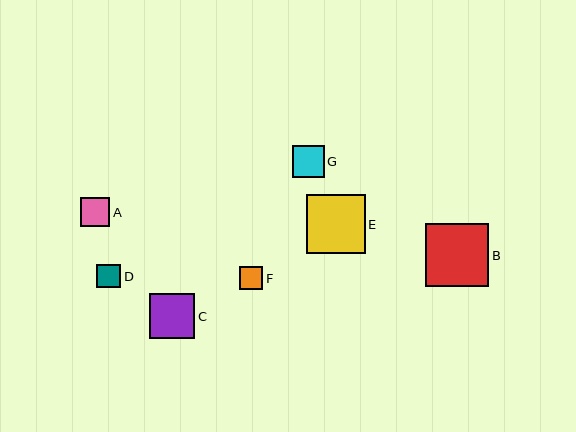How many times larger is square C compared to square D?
Square C is approximately 1.9 times the size of square D.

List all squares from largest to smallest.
From largest to smallest: B, E, C, G, A, D, F.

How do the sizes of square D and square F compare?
Square D and square F are approximately the same size.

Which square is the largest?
Square B is the largest with a size of approximately 63 pixels.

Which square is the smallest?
Square F is the smallest with a size of approximately 23 pixels.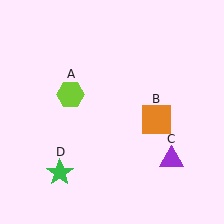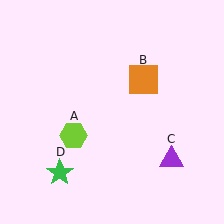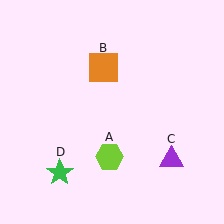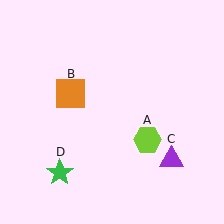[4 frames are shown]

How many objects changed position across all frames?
2 objects changed position: lime hexagon (object A), orange square (object B).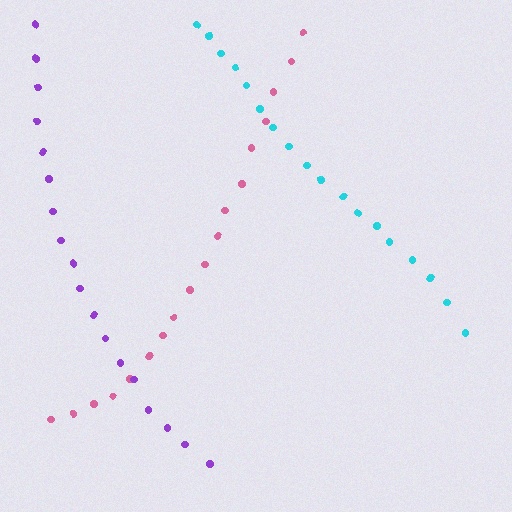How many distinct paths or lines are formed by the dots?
There are 3 distinct paths.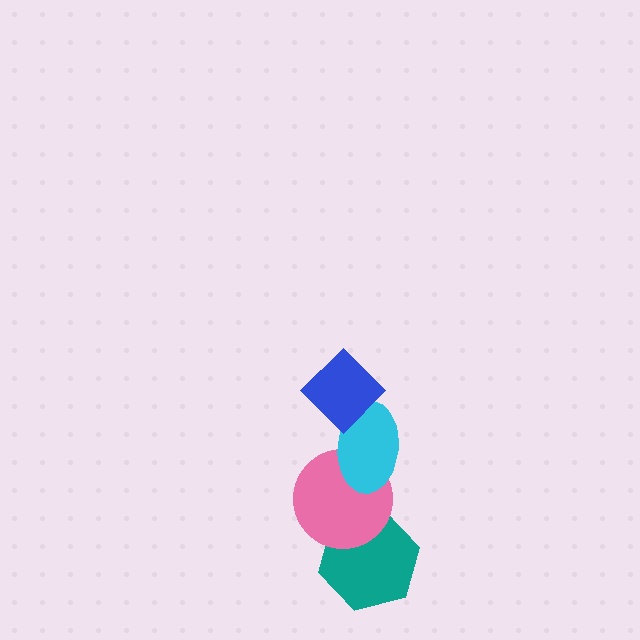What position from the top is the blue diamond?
The blue diamond is 1st from the top.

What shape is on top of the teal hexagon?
The pink circle is on top of the teal hexagon.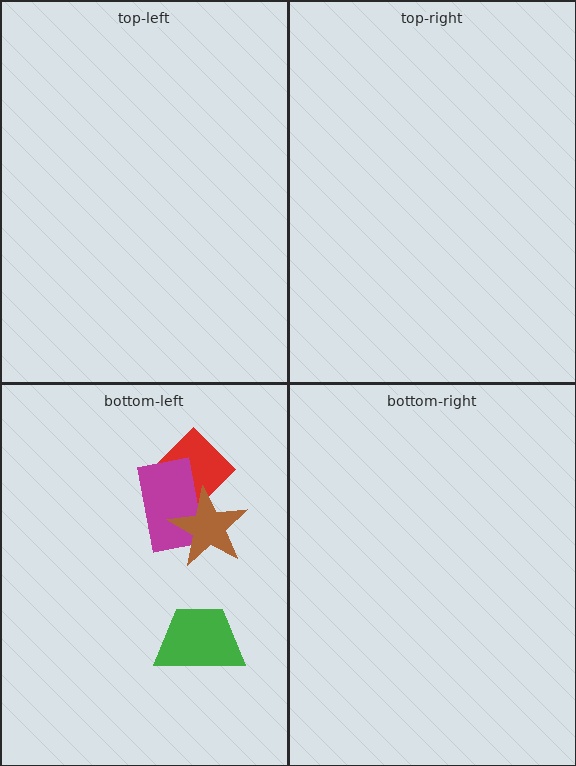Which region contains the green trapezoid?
The bottom-left region.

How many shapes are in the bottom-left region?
4.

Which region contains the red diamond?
The bottom-left region.